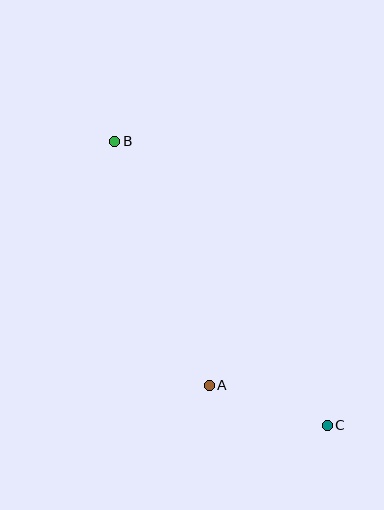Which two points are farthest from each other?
Points B and C are farthest from each other.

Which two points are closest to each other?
Points A and C are closest to each other.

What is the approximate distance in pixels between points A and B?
The distance between A and B is approximately 262 pixels.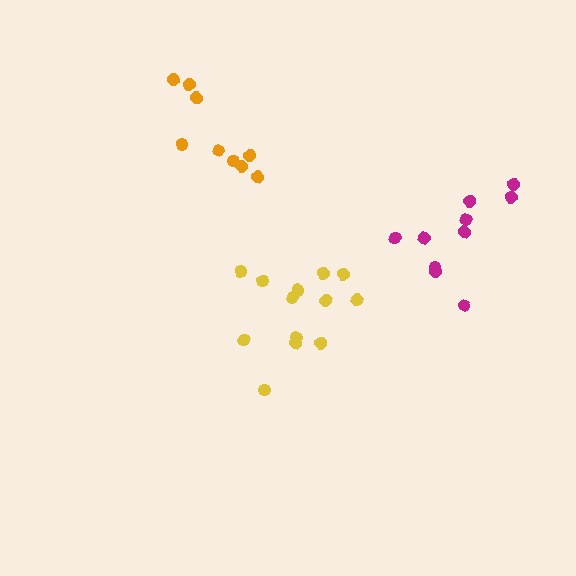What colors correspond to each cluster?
The clusters are colored: yellow, orange, magenta.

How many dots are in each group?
Group 1: 13 dots, Group 2: 9 dots, Group 3: 10 dots (32 total).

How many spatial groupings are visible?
There are 3 spatial groupings.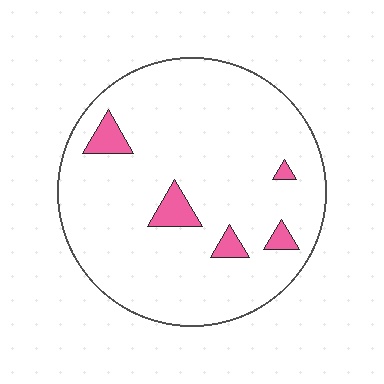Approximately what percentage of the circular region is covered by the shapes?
Approximately 5%.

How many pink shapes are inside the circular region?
5.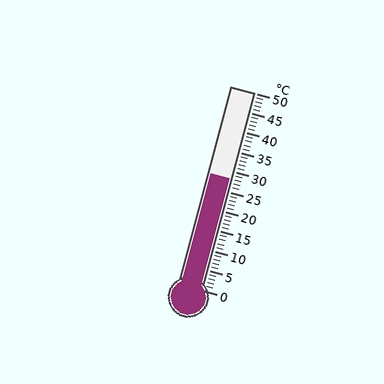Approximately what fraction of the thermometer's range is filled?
The thermometer is filled to approximately 55% of its range.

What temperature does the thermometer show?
The thermometer shows approximately 28°C.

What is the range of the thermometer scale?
The thermometer scale ranges from 0°C to 50°C.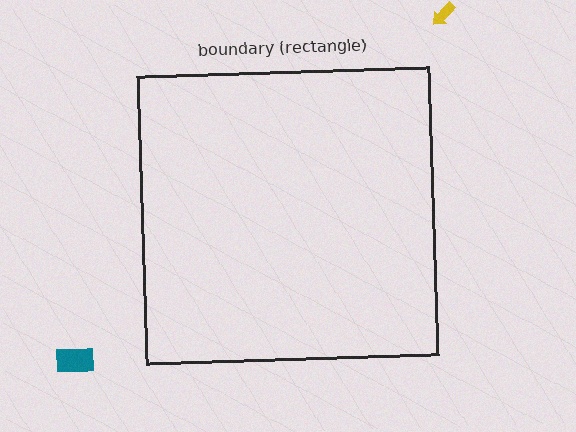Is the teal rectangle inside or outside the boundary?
Outside.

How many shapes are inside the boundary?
0 inside, 2 outside.